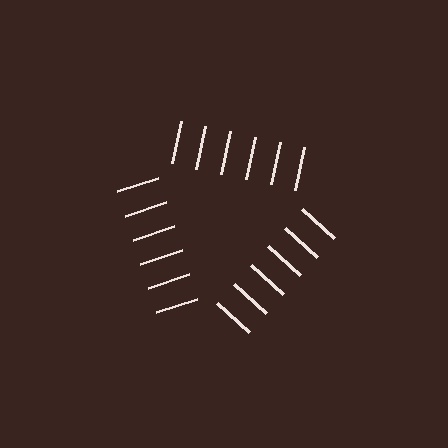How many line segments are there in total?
18 — 6 along each of the 3 edges.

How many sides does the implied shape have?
3 sides — the line-ends trace a triangle.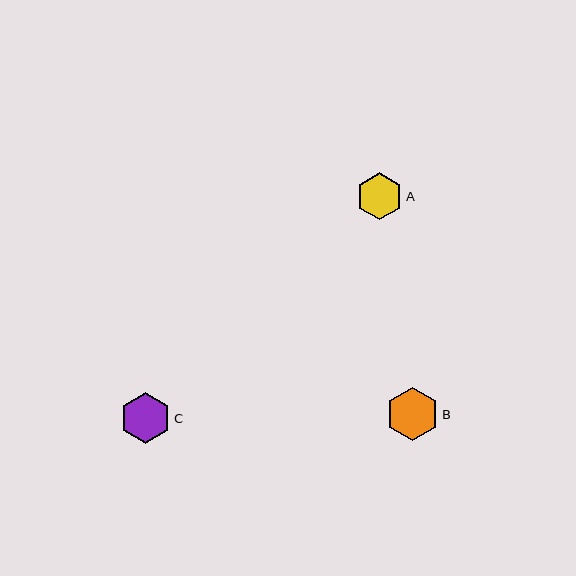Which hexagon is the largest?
Hexagon B is the largest with a size of approximately 53 pixels.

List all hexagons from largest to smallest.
From largest to smallest: B, C, A.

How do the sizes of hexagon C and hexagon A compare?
Hexagon C and hexagon A are approximately the same size.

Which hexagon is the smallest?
Hexagon A is the smallest with a size of approximately 47 pixels.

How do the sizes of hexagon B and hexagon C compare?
Hexagon B and hexagon C are approximately the same size.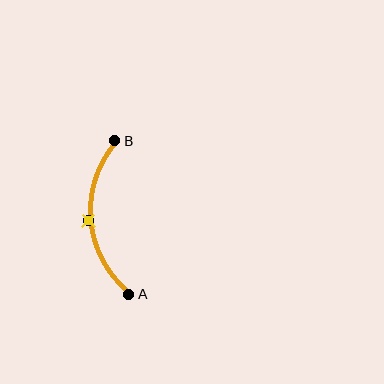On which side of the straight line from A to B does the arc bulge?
The arc bulges to the left of the straight line connecting A and B.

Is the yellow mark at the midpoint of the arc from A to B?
Yes. The yellow mark lies on the arc at equal arc-length from both A and B — it is the arc midpoint.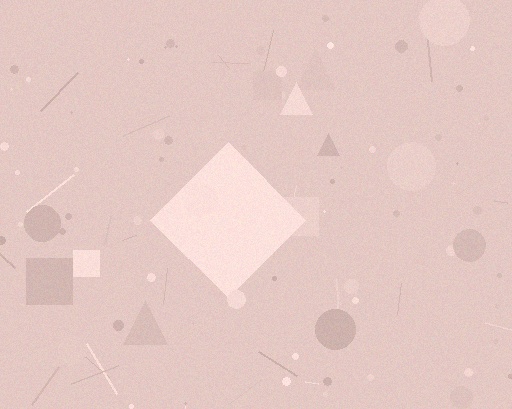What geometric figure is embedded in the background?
A diamond is embedded in the background.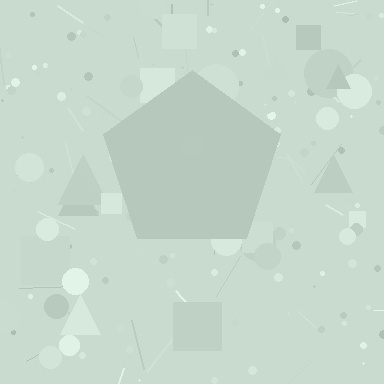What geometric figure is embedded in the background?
A pentagon is embedded in the background.